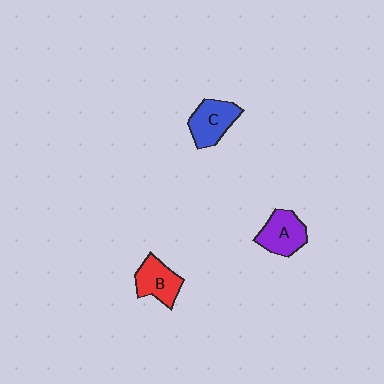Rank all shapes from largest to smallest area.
From largest to smallest: C (blue), A (purple), B (red).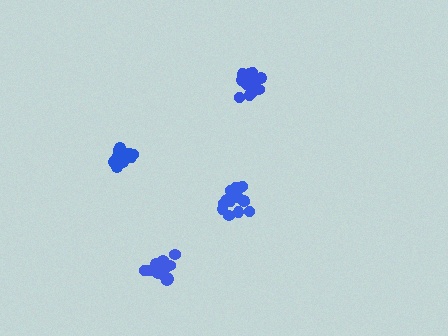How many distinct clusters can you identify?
There are 4 distinct clusters.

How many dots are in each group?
Group 1: 13 dots, Group 2: 17 dots, Group 3: 15 dots, Group 4: 18 dots (63 total).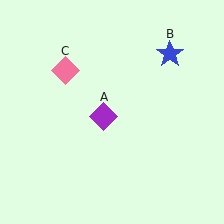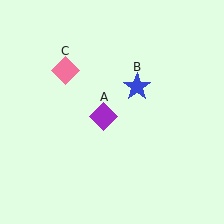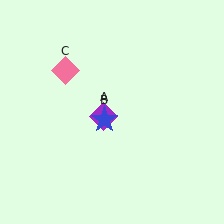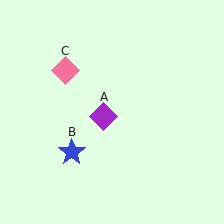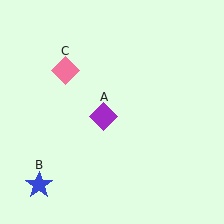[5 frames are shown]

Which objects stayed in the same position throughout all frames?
Purple diamond (object A) and pink diamond (object C) remained stationary.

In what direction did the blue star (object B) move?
The blue star (object B) moved down and to the left.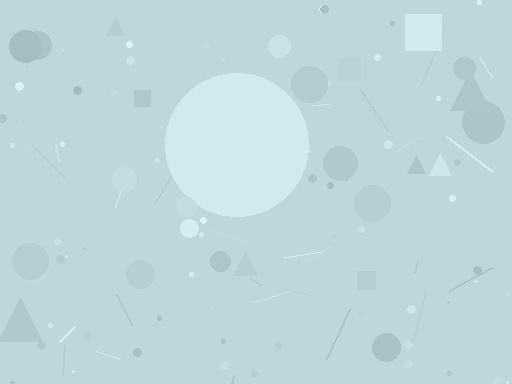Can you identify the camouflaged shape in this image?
The camouflaged shape is a circle.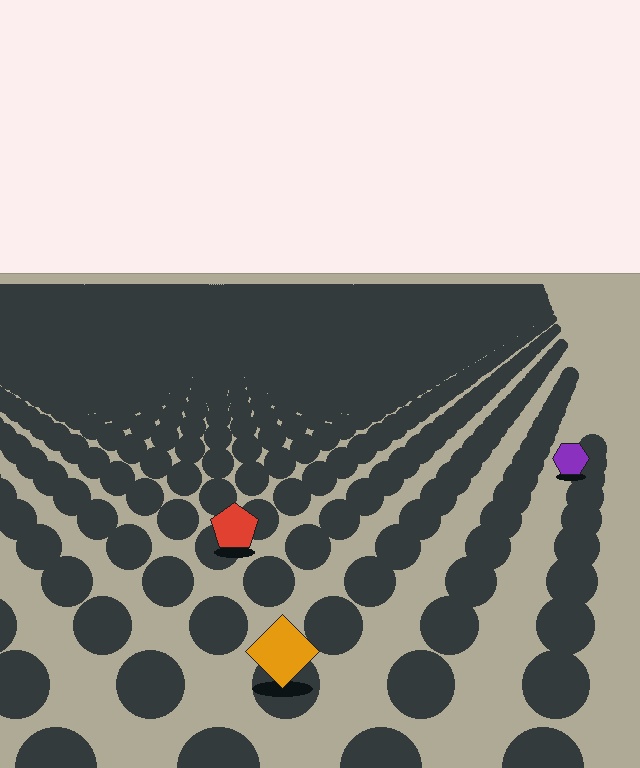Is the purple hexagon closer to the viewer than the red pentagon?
No. The red pentagon is closer — you can tell from the texture gradient: the ground texture is coarser near it.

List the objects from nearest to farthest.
From nearest to farthest: the orange diamond, the red pentagon, the purple hexagon.